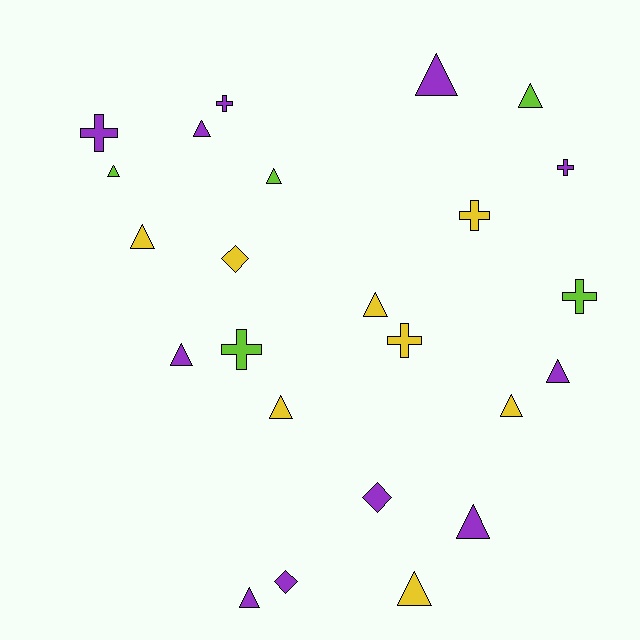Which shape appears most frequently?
Triangle, with 14 objects.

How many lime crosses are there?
There are 2 lime crosses.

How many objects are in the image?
There are 24 objects.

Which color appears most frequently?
Purple, with 11 objects.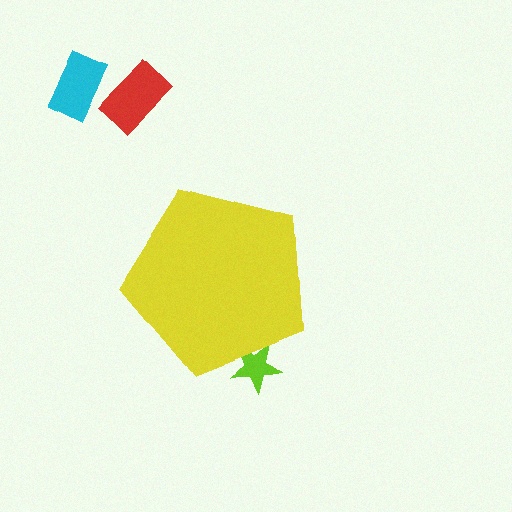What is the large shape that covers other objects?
A yellow pentagon.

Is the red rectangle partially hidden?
No, the red rectangle is fully visible.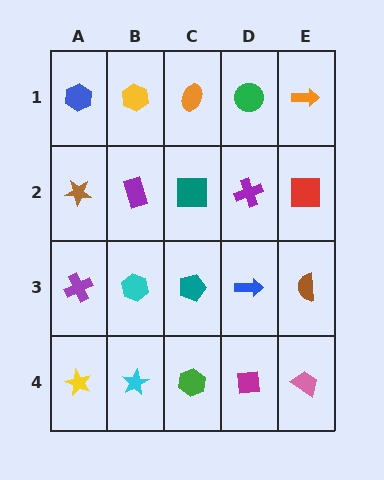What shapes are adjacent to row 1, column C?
A teal square (row 2, column C), a yellow hexagon (row 1, column B), a green circle (row 1, column D).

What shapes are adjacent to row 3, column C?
A teal square (row 2, column C), a green hexagon (row 4, column C), a cyan hexagon (row 3, column B), a blue arrow (row 3, column D).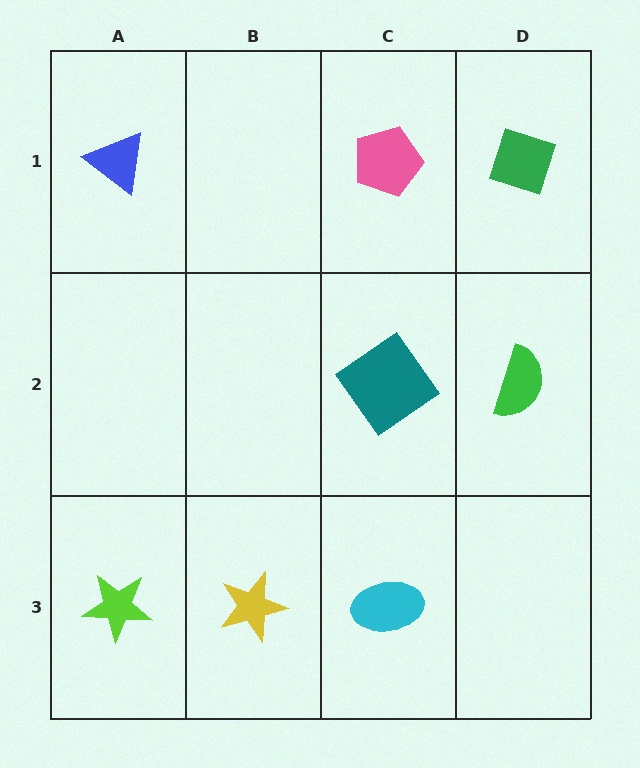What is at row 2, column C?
A teal diamond.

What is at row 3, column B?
A yellow star.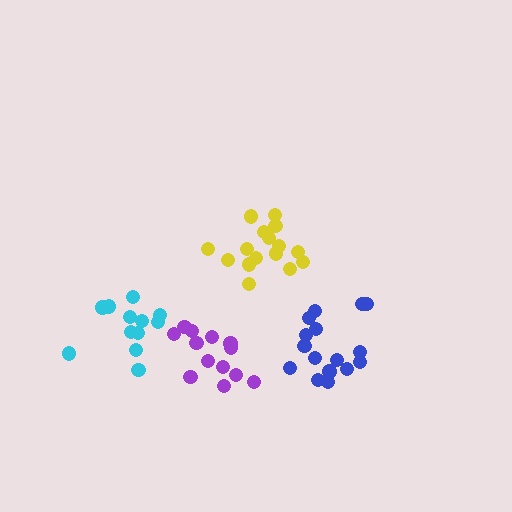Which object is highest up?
The yellow cluster is topmost.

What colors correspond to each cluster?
The clusters are colored: yellow, purple, blue, cyan.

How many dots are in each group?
Group 1: 16 dots, Group 2: 13 dots, Group 3: 16 dots, Group 4: 12 dots (57 total).